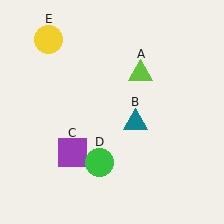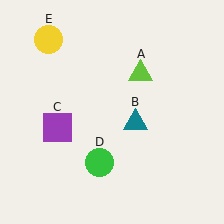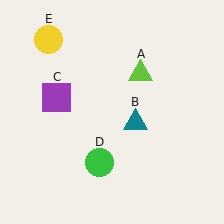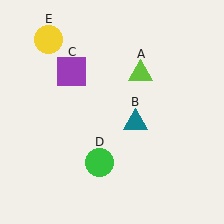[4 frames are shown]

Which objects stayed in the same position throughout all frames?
Lime triangle (object A) and teal triangle (object B) and green circle (object D) and yellow circle (object E) remained stationary.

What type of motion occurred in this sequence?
The purple square (object C) rotated clockwise around the center of the scene.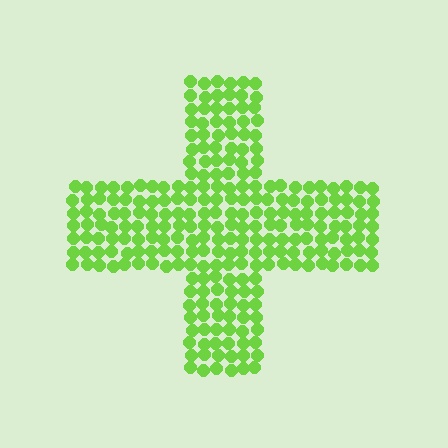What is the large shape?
The large shape is a cross.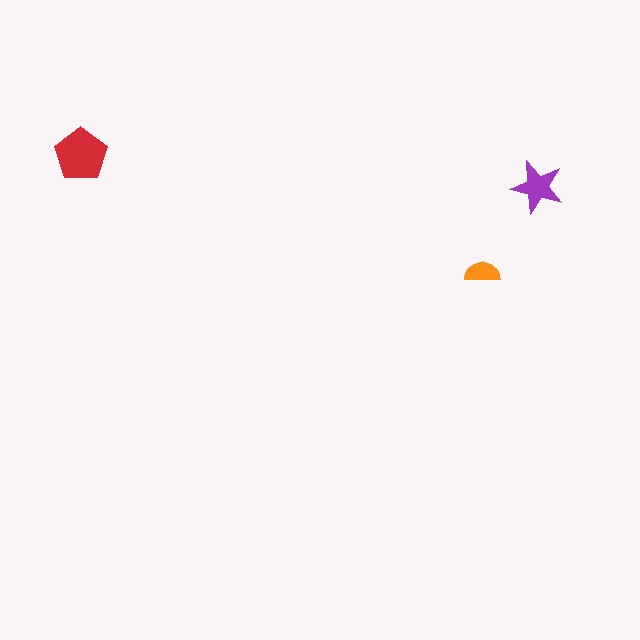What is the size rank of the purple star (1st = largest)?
2nd.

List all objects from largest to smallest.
The red pentagon, the purple star, the orange semicircle.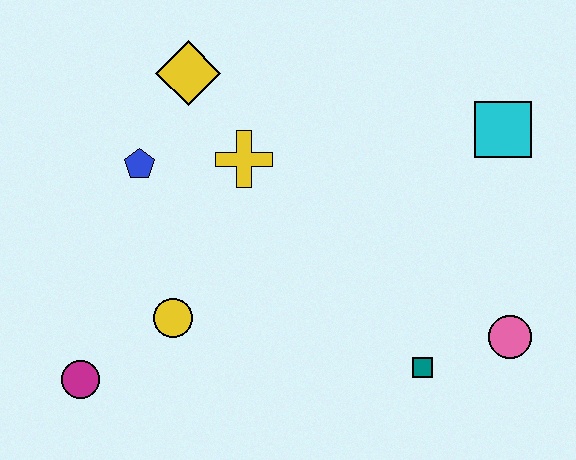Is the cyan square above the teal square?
Yes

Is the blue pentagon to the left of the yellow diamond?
Yes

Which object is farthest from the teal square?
The yellow diamond is farthest from the teal square.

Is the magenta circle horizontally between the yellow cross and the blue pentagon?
No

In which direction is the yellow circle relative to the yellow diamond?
The yellow circle is below the yellow diamond.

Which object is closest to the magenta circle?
The yellow circle is closest to the magenta circle.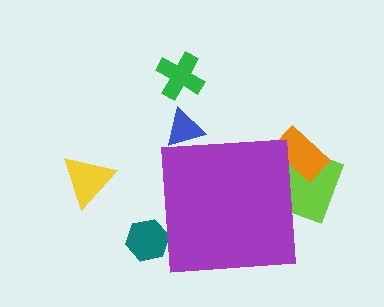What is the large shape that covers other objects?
A purple square.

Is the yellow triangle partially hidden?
No, the yellow triangle is fully visible.